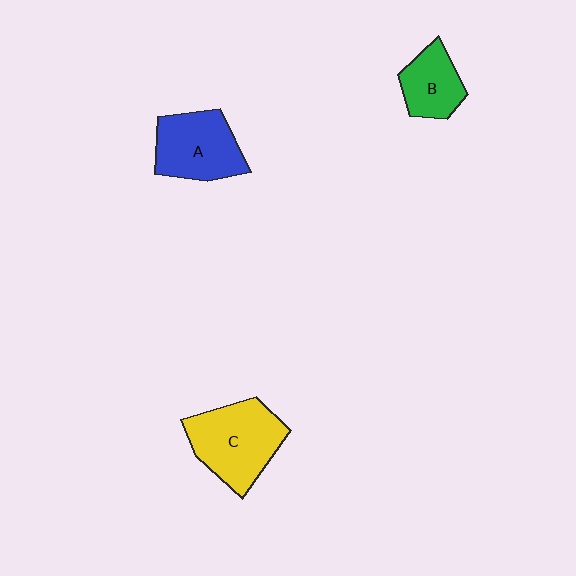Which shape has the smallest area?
Shape B (green).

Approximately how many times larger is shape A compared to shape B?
Approximately 1.5 times.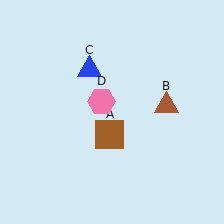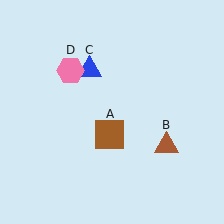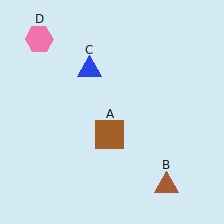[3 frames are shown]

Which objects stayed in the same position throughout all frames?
Brown square (object A) and blue triangle (object C) remained stationary.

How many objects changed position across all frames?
2 objects changed position: brown triangle (object B), pink hexagon (object D).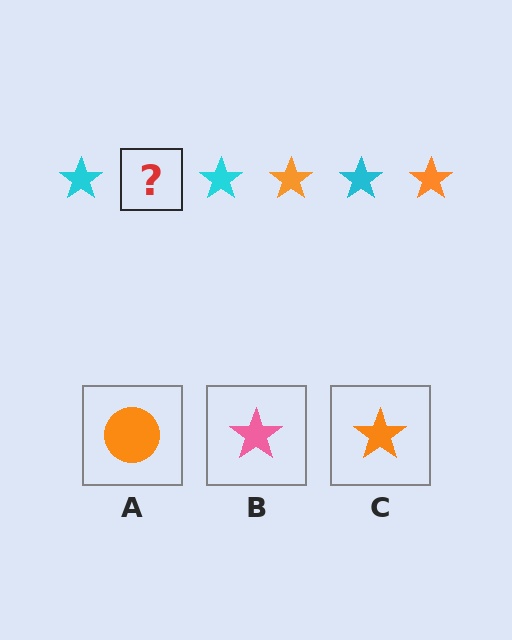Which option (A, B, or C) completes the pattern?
C.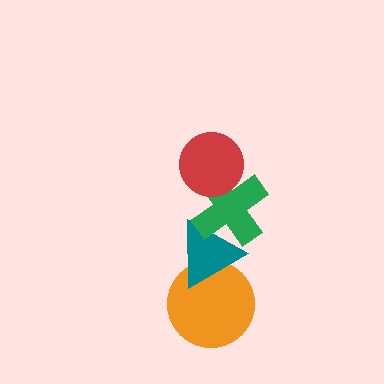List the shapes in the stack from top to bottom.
From top to bottom: the red circle, the green cross, the teal triangle, the orange circle.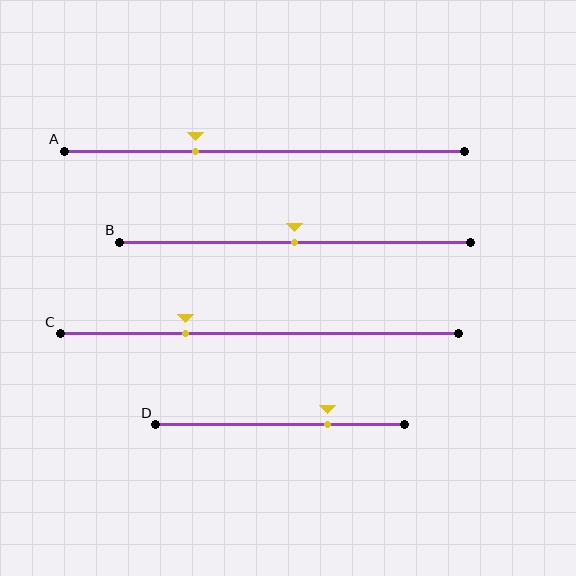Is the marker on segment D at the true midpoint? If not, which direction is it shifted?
No, the marker on segment D is shifted to the right by about 19% of the segment length.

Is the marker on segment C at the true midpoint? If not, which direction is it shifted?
No, the marker on segment C is shifted to the left by about 19% of the segment length.